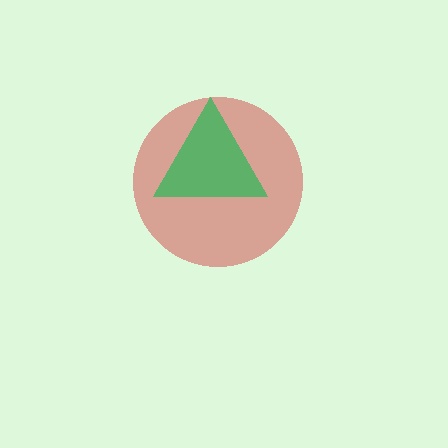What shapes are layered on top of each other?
The layered shapes are: a red circle, a green triangle.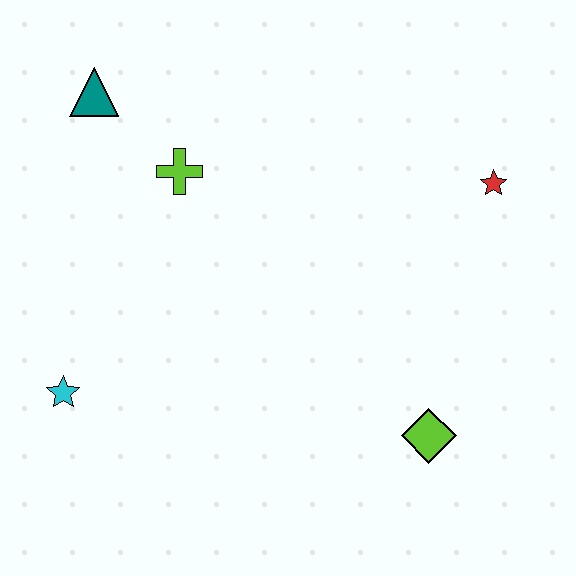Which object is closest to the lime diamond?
The red star is closest to the lime diamond.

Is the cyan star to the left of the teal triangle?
Yes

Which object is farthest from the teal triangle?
The lime diamond is farthest from the teal triangle.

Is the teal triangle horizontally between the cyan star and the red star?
Yes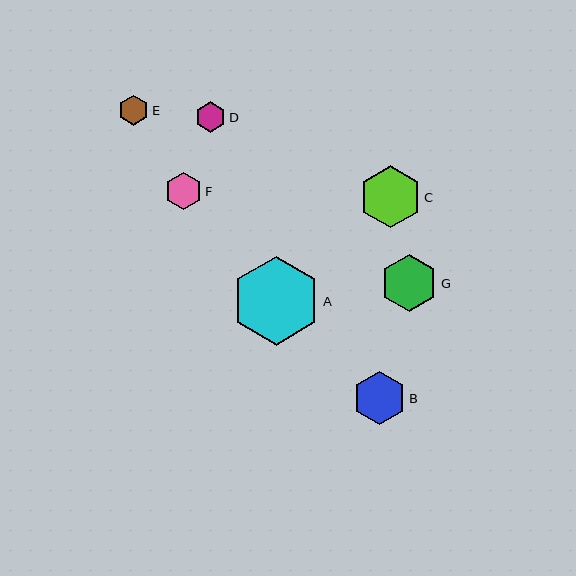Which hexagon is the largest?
Hexagon A is the largest with a size of approximately 89 pixels.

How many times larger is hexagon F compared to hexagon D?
Hexagon F is approximately 1.2 times the size of hexagon D.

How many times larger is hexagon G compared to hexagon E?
Hexagon G is approximately 1.9 times the size of hexagon E.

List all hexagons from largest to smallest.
From largest to smallest: A, C, G, B, F, D, E.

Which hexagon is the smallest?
Hexagon E is the smallest with a size of approximately 30 pixels.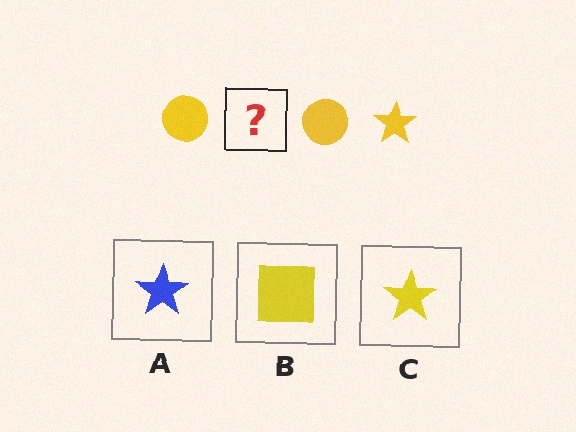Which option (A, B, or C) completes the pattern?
C.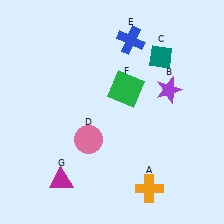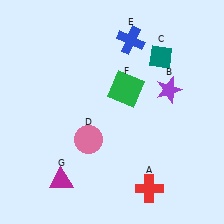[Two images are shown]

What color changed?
The cross (A) changed from orange in Image 1 to red in Image 2.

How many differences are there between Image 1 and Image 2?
There is 1 difference between the two images.